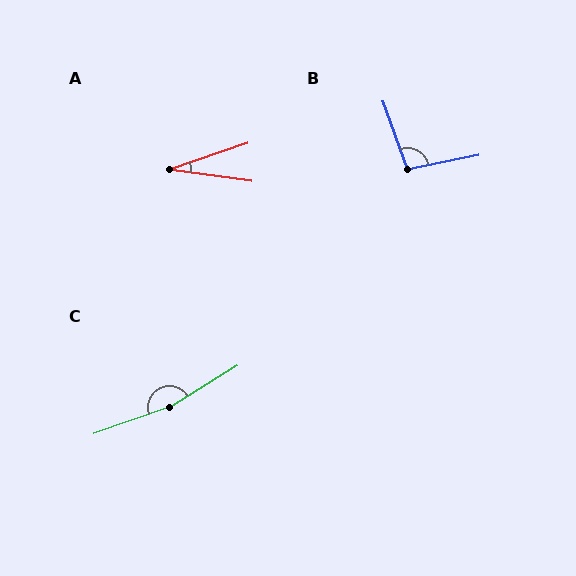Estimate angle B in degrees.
Approximately 98 degrees.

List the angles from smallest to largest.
A (26°), B (98°), C (167°).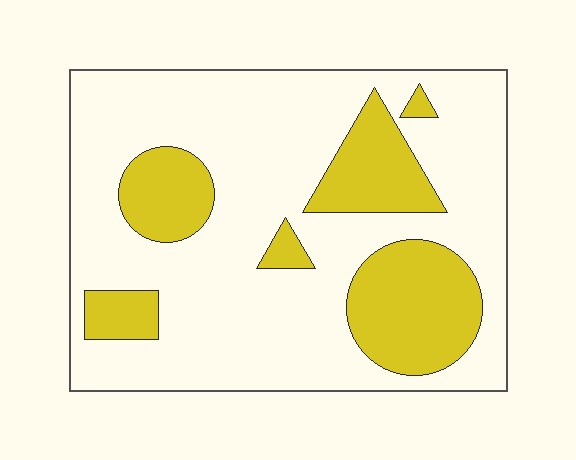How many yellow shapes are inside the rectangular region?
6.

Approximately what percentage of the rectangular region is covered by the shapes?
Approximately 25%.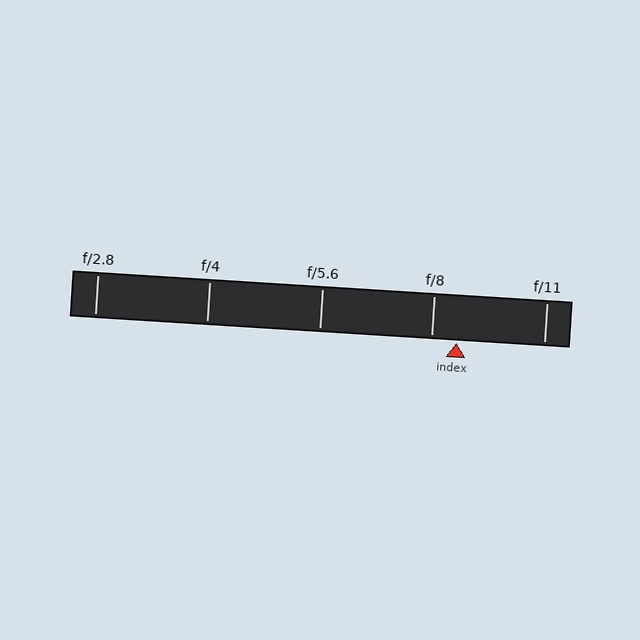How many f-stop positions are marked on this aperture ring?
There are 5 f-stop positions marked.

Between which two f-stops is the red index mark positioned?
The index mark is between f/8 and f/11.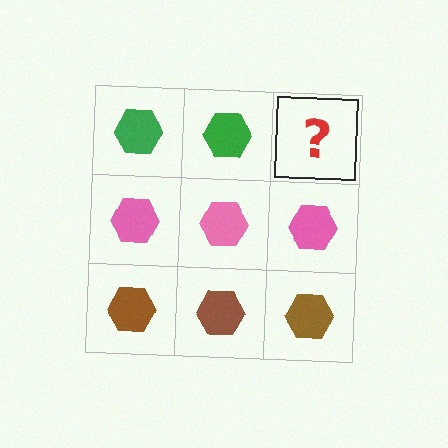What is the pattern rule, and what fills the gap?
The rule is that each row has a consistent color. The gap should be filled with a green hexagon.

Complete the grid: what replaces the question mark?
The question mark should be replaced with a green hexagon.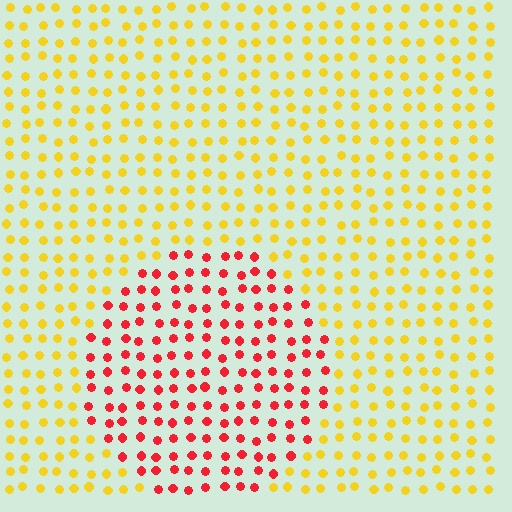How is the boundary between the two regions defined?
The boundary is defined purely by a slight shift in hue (about 56 degrees). Spacing, size, and orientation are identical on both sides.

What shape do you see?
I see a circle.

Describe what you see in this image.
The image is filled with small yellow elements in a uniform arrangement. A circle-shaped region is visible where the elements are tinted to a slightly different hue, forming a subtle color boundary.